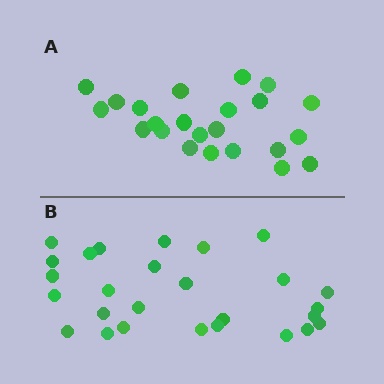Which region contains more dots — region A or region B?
Region B (the bottom region) has more dots.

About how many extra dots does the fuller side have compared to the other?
Region B has about 4 more dots than region A.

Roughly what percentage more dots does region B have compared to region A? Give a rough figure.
About 15% more.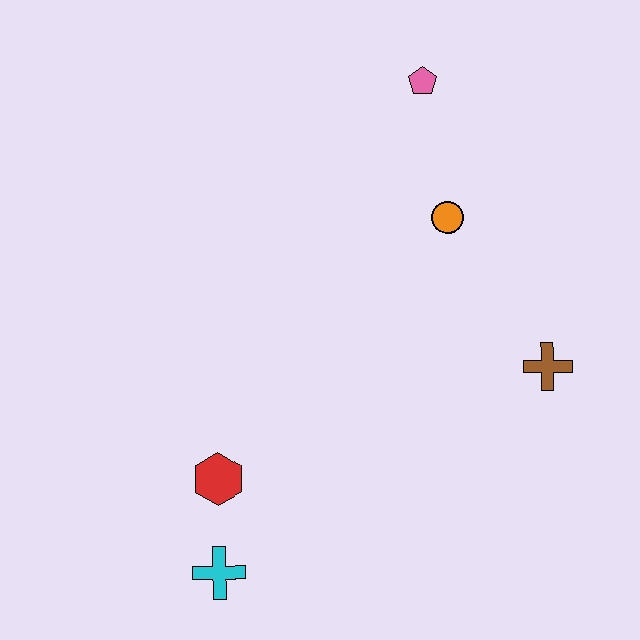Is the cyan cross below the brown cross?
Yes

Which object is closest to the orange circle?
The pink pentagon is closest to the orange circle.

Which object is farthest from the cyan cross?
The pink pentagon is farthest from the cyan cross.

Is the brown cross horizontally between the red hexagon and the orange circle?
No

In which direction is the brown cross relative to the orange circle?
The brown cross is below the orange circle.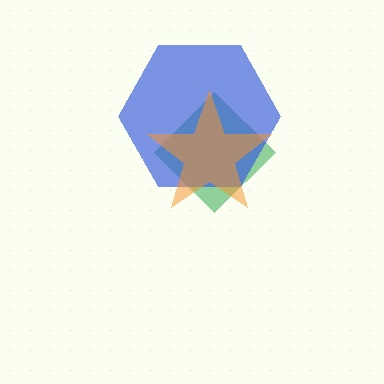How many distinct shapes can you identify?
There are 3 distinct shapes: a green diamond, a blue hexagon, an orange star.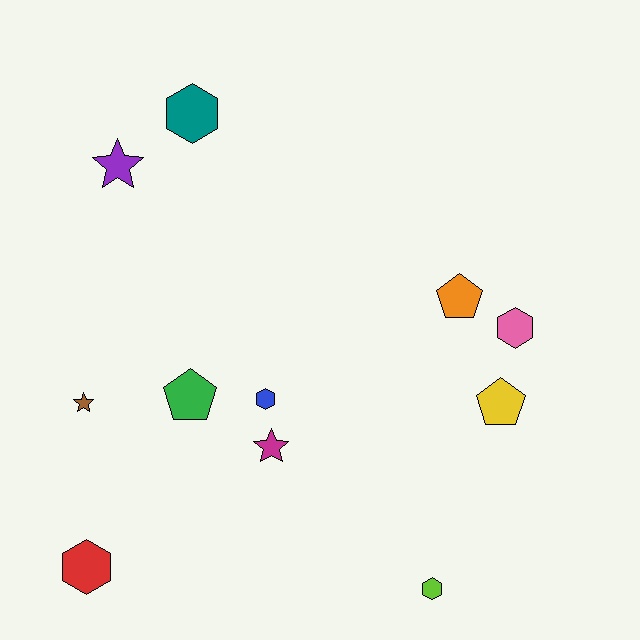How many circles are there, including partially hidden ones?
There are no circles.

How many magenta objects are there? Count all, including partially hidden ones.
There is 1 magenta object.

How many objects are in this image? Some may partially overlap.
There are 11 objects.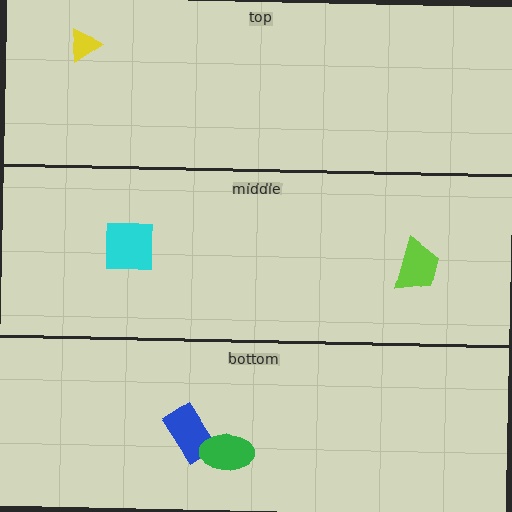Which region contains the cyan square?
The middle region.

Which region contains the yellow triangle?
The top region.